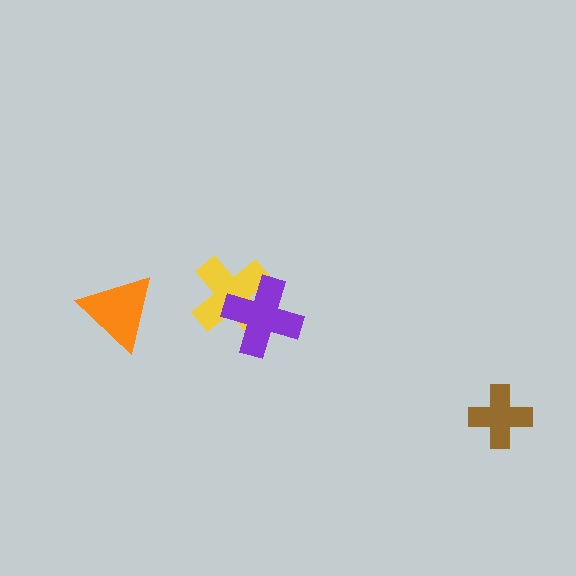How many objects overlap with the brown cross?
0 objects overlap with the brown cross.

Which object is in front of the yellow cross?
The purple cross is in front of the yellow cross.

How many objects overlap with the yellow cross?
1 object overlaps with the yellow cross.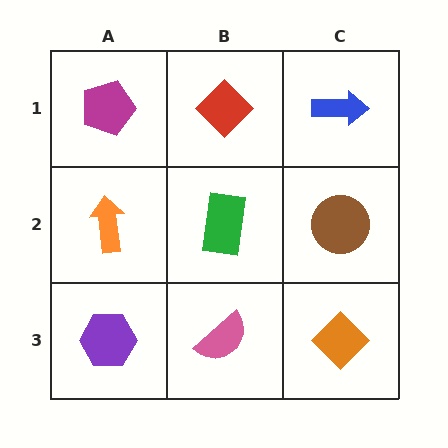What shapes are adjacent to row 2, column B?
A red diamond (row 1, column B), a pink semicircle (row 3, column B), an orange arrow (row 2, column A), a brown circle (row 2, column C).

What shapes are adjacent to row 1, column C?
A brown circle (row 2, column C), a red diamond (row 1, column B).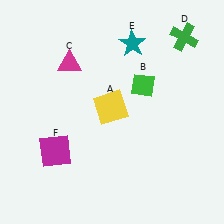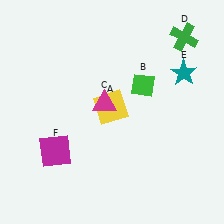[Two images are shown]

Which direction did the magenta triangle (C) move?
The magenta triangle (C) moved down.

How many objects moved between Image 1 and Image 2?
2 objects moved between the two images.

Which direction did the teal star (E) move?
The teal star (E) moved right.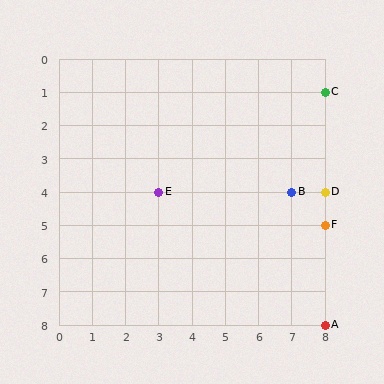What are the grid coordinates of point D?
Point D is at grid coordinates (8, 4).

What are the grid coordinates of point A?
Point A is at grid coordinates (8, 8).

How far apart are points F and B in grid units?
Points F and B are 1 column and 1 row apart (about 1.4 grid units diagonally).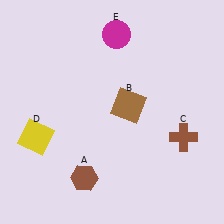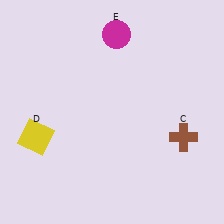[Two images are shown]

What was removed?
The brown square (B), the brown hexagon (A) were removed in Image 2.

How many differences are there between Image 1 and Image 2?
There are 2 differences between the two images.